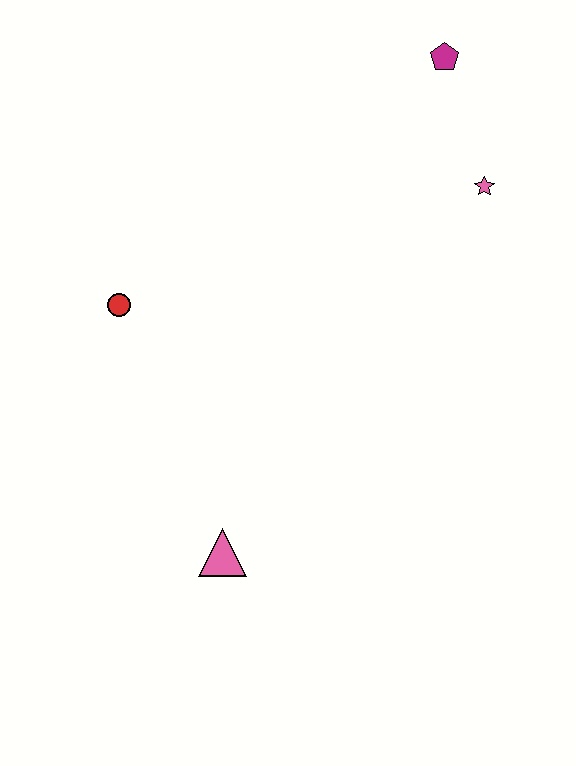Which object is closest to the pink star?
The magenta pentagon is closest to the pink star.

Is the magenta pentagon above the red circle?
Yes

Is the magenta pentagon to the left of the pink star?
Yes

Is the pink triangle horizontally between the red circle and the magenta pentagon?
Yes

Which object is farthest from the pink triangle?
The magenta pentagon is farthest from the pink triangle.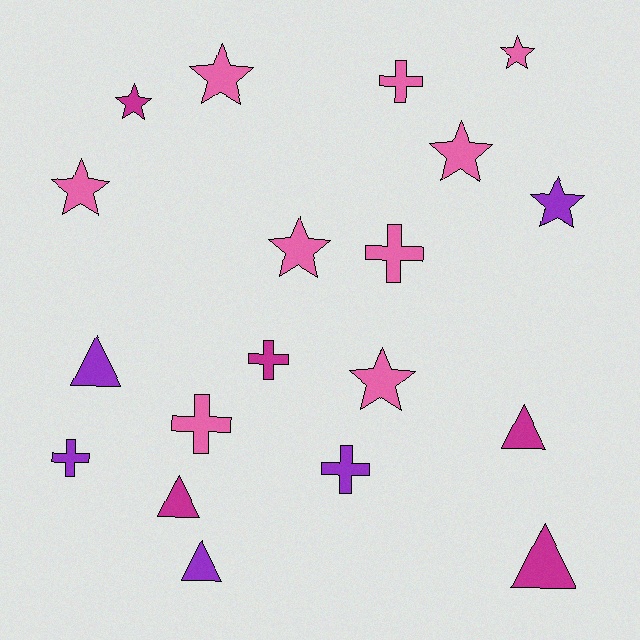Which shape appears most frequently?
Star, with 8 objects.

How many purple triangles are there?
There are 2 purple triangles.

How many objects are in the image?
There are 19 objects.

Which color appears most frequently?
Pink, with 9 objects.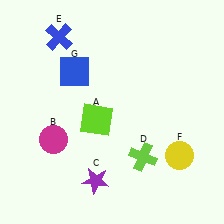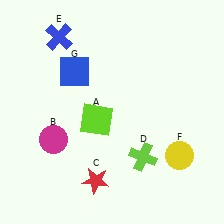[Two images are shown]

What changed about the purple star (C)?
In Image 1, C is purple. In Image 2, it changed to red.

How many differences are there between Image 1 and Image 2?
There is 1 difference between the two images.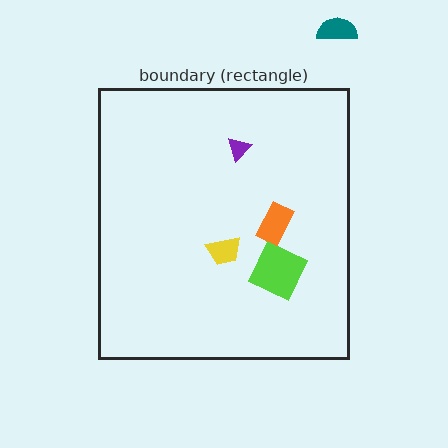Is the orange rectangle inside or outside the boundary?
Inside.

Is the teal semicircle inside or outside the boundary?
Outside.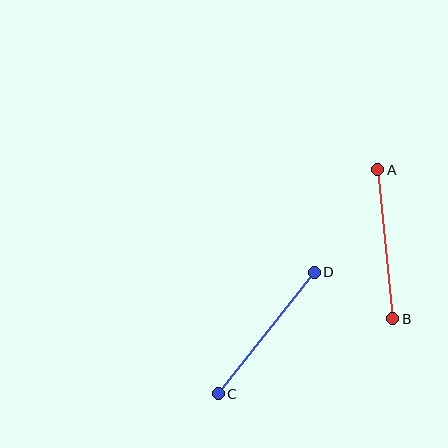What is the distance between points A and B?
The distance is approximately 150 pixels.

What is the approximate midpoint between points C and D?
The midpoint is at approximately (266, 333) pixels.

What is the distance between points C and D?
The distance is approximately 155 pixels.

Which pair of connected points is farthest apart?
Points C and D are farthest apart.